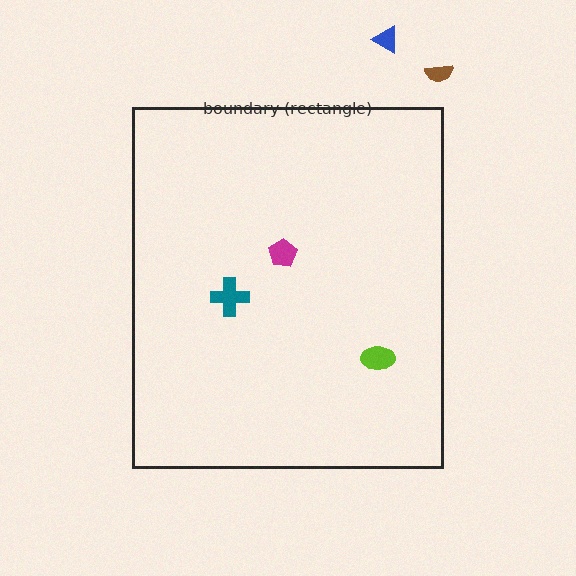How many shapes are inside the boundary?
3 inside, 2 outside.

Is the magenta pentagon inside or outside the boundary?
Inside.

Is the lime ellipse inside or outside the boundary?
Inside.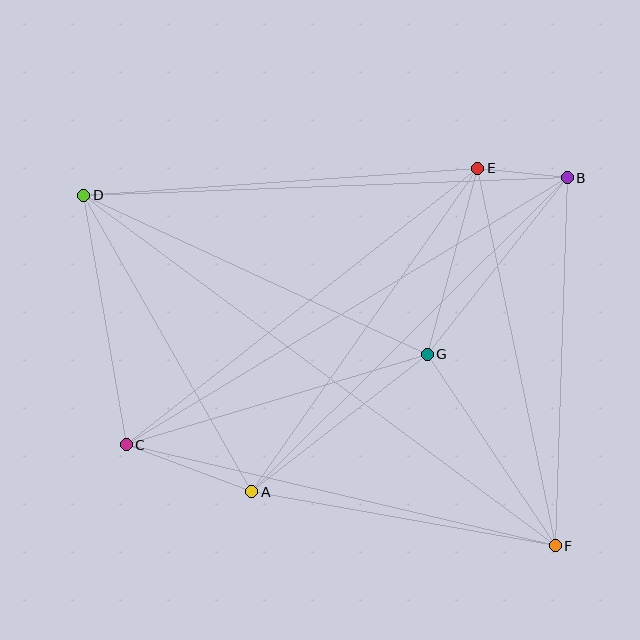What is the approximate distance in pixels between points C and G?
The distance between C and G is approximately 314 pixels.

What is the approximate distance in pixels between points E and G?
The distance between E and G is approximately 193 pixels.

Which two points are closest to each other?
Points B and E are closest to each other.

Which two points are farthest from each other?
Points D and F are farthest from each other.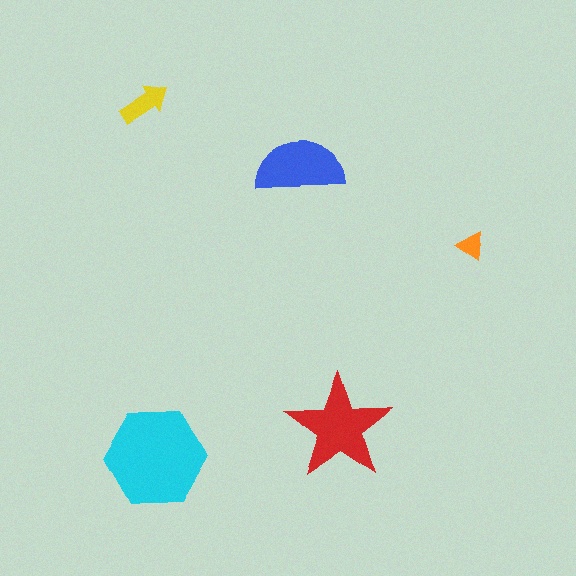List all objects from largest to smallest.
The cyan hexagon, the red star, the blue semicircle, the yellow arrow, the orange triangle.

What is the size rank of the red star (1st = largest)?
2nd.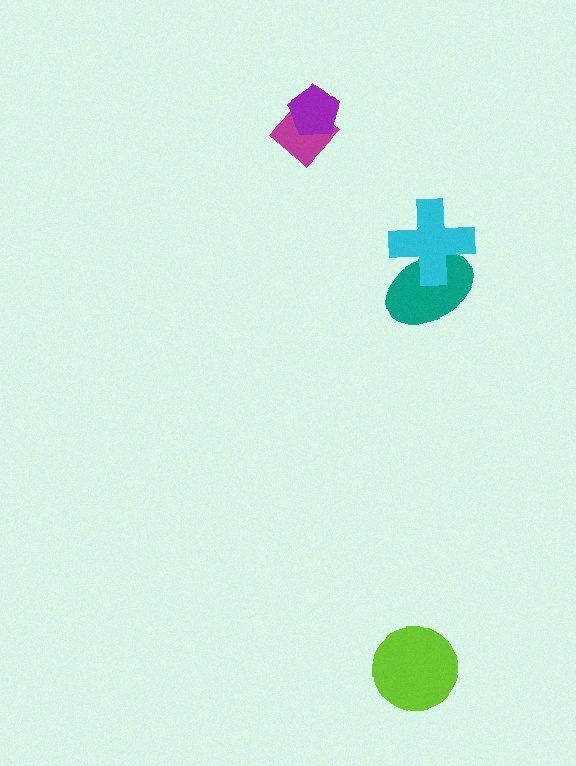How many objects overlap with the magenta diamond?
1 object overlaps with the magenta diamond.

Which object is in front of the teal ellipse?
The cyan cross is in front of the teal ellipse.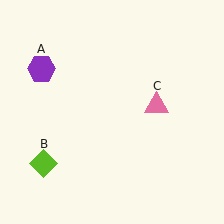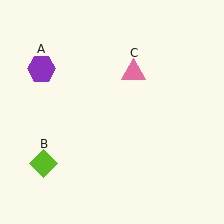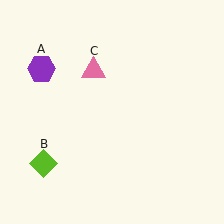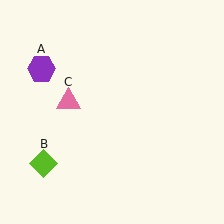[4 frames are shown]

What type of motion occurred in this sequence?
The pink triangle (object C) rotated counterclockwise around the center of the scene.